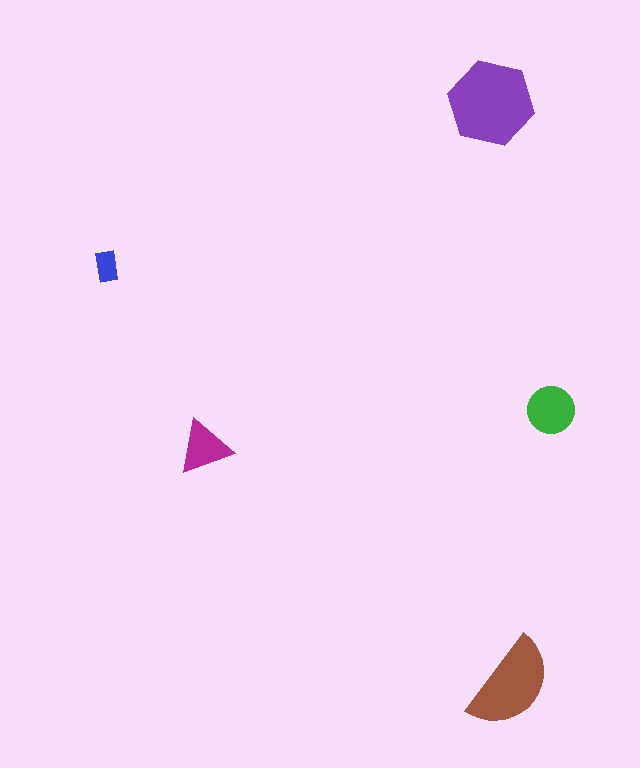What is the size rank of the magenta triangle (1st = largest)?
4th.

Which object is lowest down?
The brown semicircle is bottommost.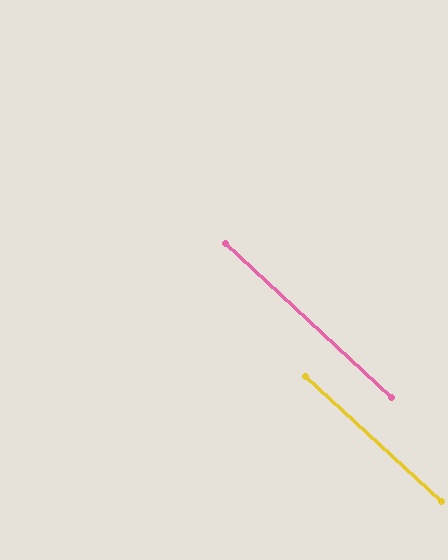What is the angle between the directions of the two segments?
Approximately 0 degrees.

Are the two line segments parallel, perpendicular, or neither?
Parallel — their directions differ by only 0.1°.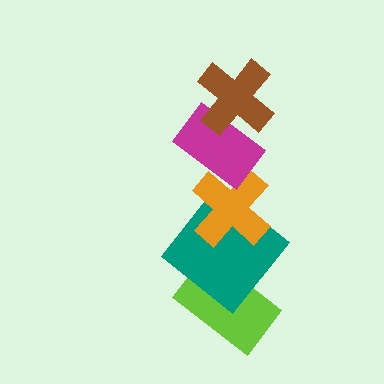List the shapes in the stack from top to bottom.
From top to bottom: the brown cross, the magenta rectangle, the orange cross, the teal diamond, the lime rectangle.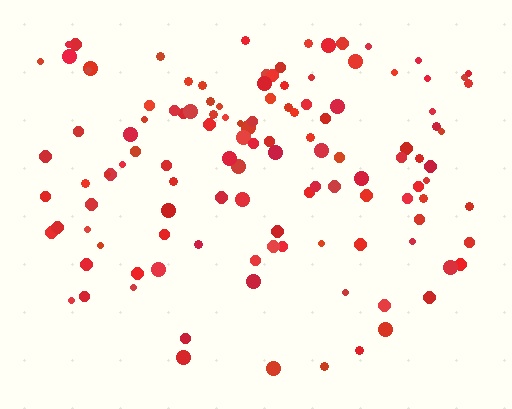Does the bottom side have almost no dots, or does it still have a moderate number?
Still a moderate number, just noticeably fewer than the top.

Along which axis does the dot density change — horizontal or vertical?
Vertical.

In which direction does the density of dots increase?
From bottom to top, with the top side densest.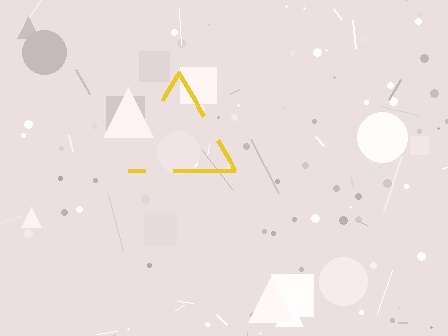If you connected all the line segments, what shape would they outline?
They would outline a triangle.